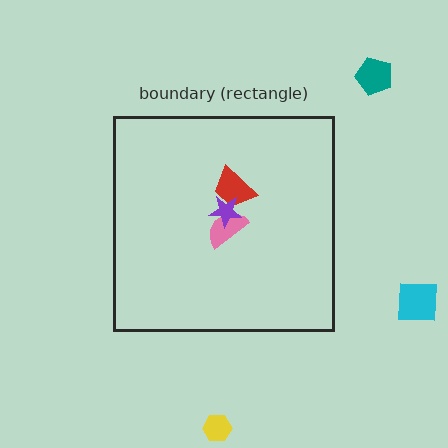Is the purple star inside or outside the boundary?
Inside.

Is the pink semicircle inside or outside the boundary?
Inside.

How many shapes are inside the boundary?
3 inside, 3 outside.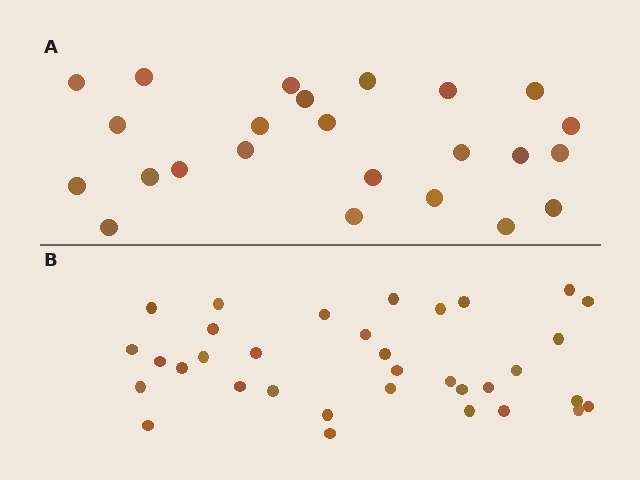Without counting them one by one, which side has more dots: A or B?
Region B (the bottom region) has more dots.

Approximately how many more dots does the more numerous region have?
Region B has roughly 10 or so more dots than region A.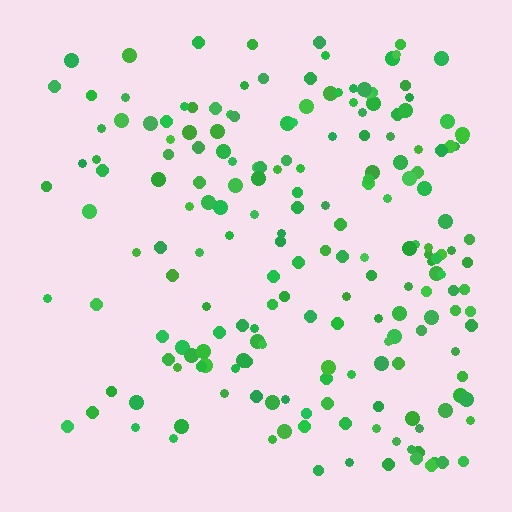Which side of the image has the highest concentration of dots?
The right.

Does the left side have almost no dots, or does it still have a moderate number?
Still a moderate number, just noticeably fewer than the right.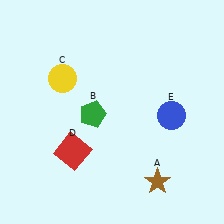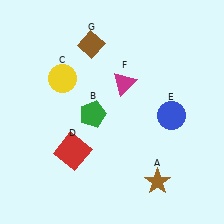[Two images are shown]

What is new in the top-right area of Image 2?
A magenta triangle (F) was added in the top-right area of Image 2.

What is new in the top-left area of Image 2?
A brown diamond (G) was added in the top-left area of Image 2.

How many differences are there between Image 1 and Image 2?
There are 2 differences between the two images.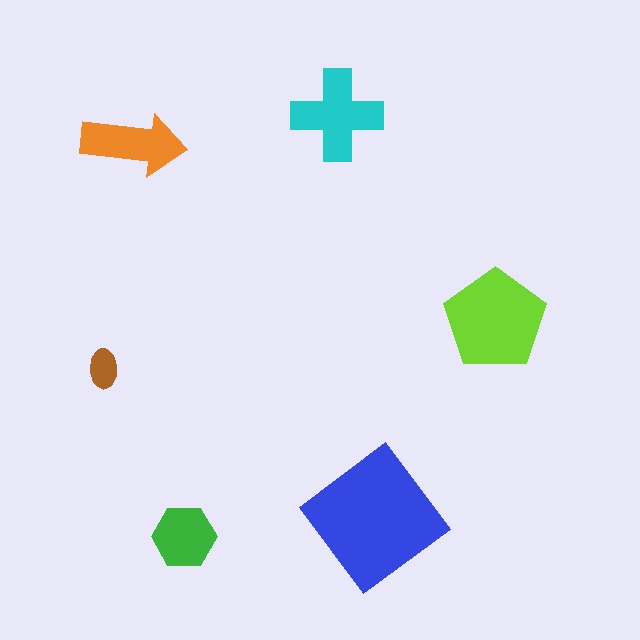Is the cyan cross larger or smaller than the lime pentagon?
Smaller.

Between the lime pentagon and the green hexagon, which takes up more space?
The lime pentagon.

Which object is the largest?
The blue diamond.